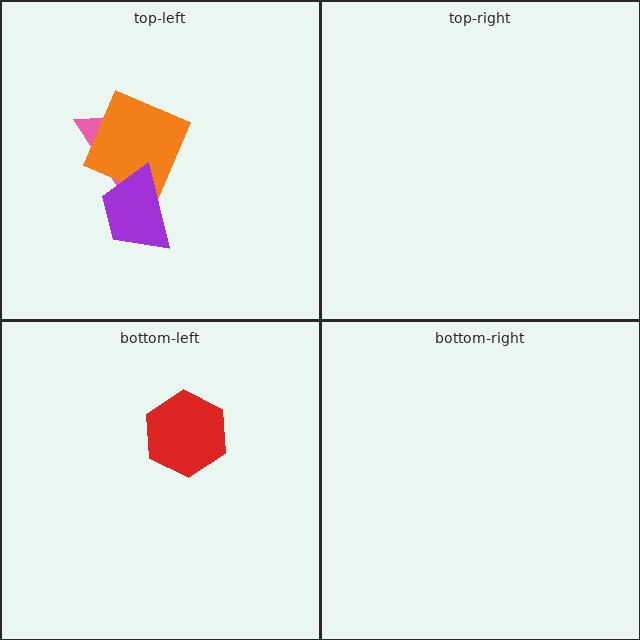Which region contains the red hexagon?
The bottom-left region.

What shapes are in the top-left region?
The pink triangle, the orange square, the purple trapezoid.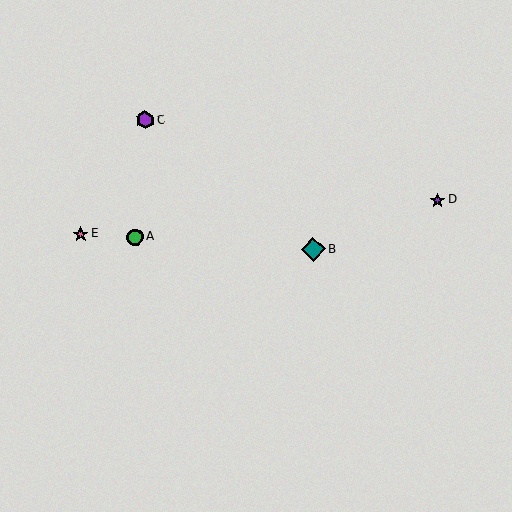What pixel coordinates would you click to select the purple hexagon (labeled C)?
Click at (145, 120) to select the purple hexagon C.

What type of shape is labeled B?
Shape B is a teal diamond.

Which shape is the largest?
The teal diamond (labeled B) is the largest.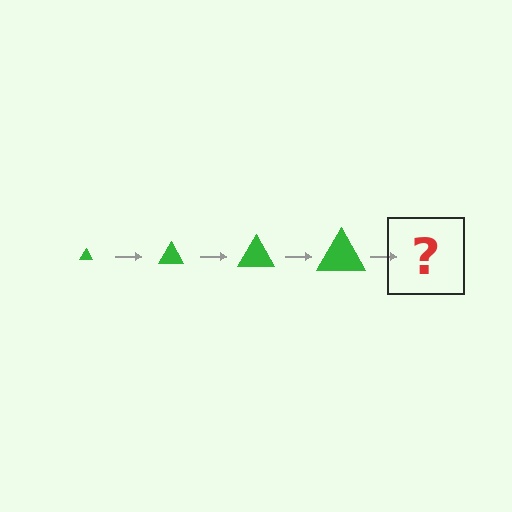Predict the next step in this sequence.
The next step is a green triangle, larger than the previous one.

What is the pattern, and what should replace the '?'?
The pattern is that the triangle gets progressively larger each step. The '?' should be a green triangle, larger than the previous one.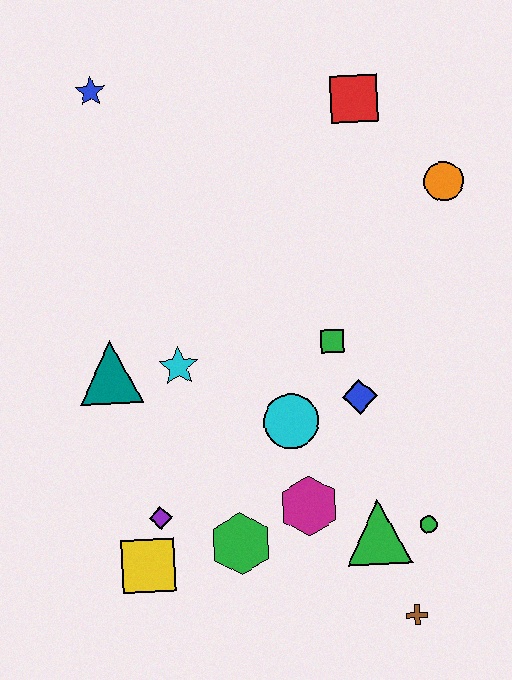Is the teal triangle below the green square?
Yes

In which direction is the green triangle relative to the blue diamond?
The green triangle is below the blue diamond.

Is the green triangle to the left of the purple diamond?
No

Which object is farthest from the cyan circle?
The blue star is farthest from the cyan circle.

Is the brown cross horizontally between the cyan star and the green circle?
Yes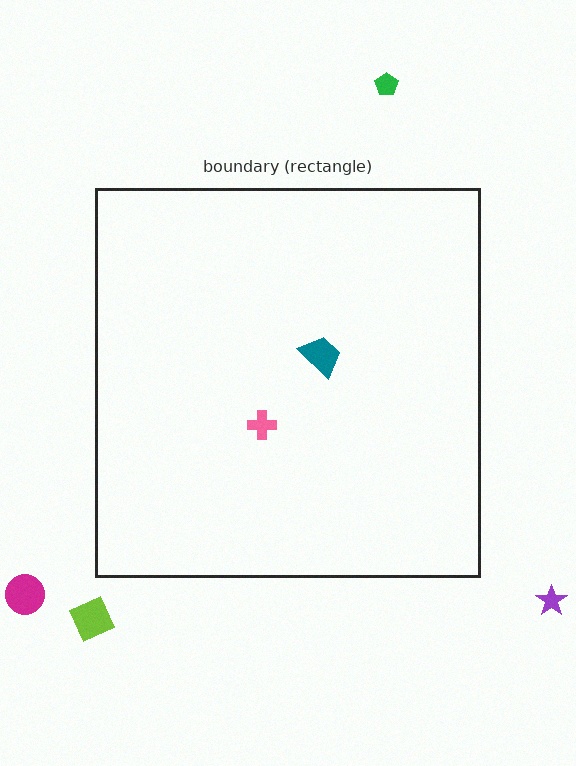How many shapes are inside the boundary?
2 inside, 4 outside.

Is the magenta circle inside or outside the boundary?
Outside.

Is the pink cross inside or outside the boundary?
Inside.